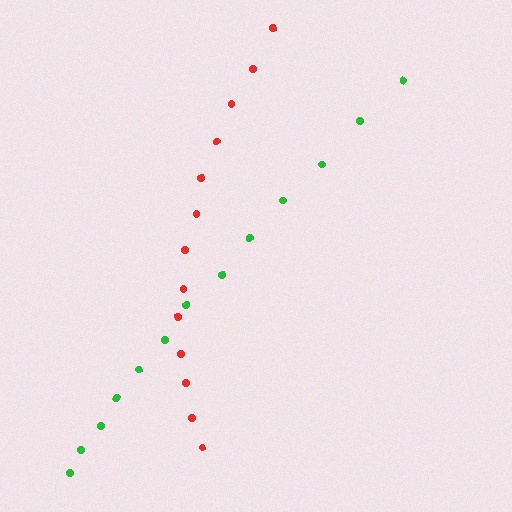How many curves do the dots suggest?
There are 2 distinct paths.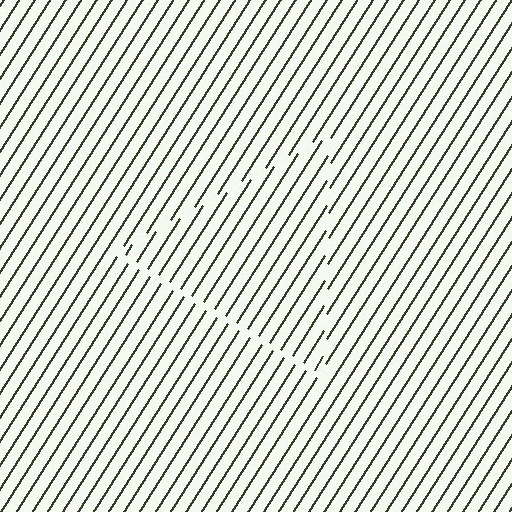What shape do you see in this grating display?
An illusory triangle. The interior of the shape contains the same grating, shifted by half a period — the contour is defined by the phase discontinuity where line-ends from the inner and outer gratings abut.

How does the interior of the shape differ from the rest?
The interior of the shape contains the same grating, shifted by half a period — the contour is defined by the phase discontinuity where line-ends from the inner and outer gratings abut.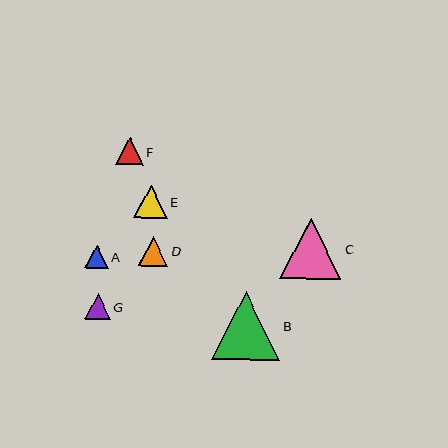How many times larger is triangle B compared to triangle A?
Triangle B is approximately 2.9 times the size of triangle A.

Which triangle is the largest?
Triangle B is the largest with a size of approximately 68 pixels.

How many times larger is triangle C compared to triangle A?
Triangle C is approximately 2.6 times the size of triangle A.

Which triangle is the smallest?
Triangle A is the smallest with a size of approximately 23 pixels.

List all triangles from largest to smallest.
From largest to smallest: B, C, E, D, F, G, A.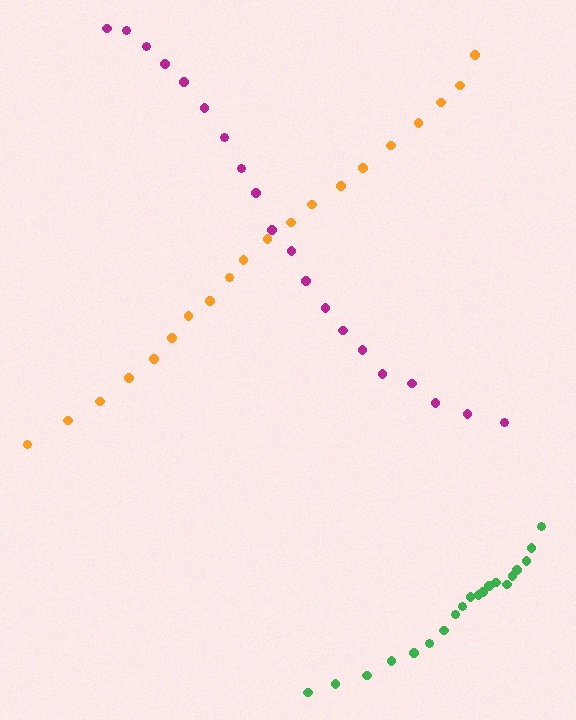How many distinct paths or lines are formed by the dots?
There are 3 distinct paths.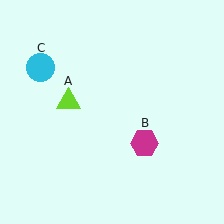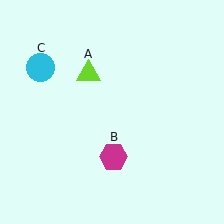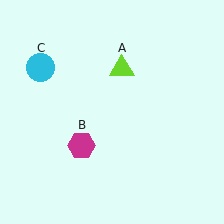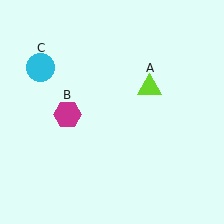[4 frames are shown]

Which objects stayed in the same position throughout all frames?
Cyan circle (object C) remained stationary.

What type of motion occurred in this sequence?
The lime triangle (object A), magenta hexagon (object B) rotated clockwise around the center of the scene.